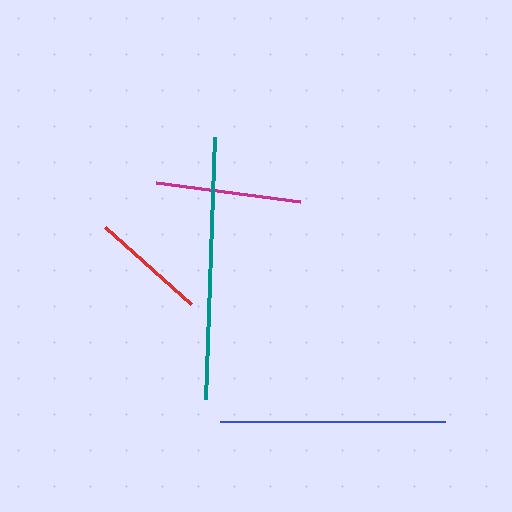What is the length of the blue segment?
The blue segment is approximately 225 pixels long.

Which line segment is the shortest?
The red line is the shortest at approximately 115 pixels.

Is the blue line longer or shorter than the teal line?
The teal line is longer than the blue line.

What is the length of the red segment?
The red segment is approximately 115 pixels long.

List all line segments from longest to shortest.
From longest to shortest: teal, blue, magenta, red.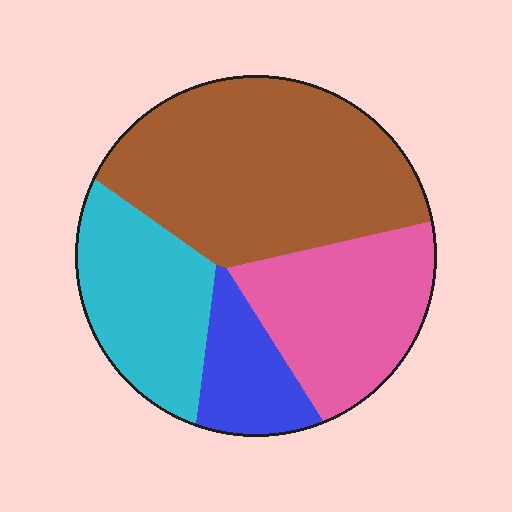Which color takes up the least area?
Blue, at roughly 10%.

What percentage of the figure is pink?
Pink takes up about one quarter (1/4) of the figure.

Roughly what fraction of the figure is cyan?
Cyan takes up about one fifth (1/5) of the figure.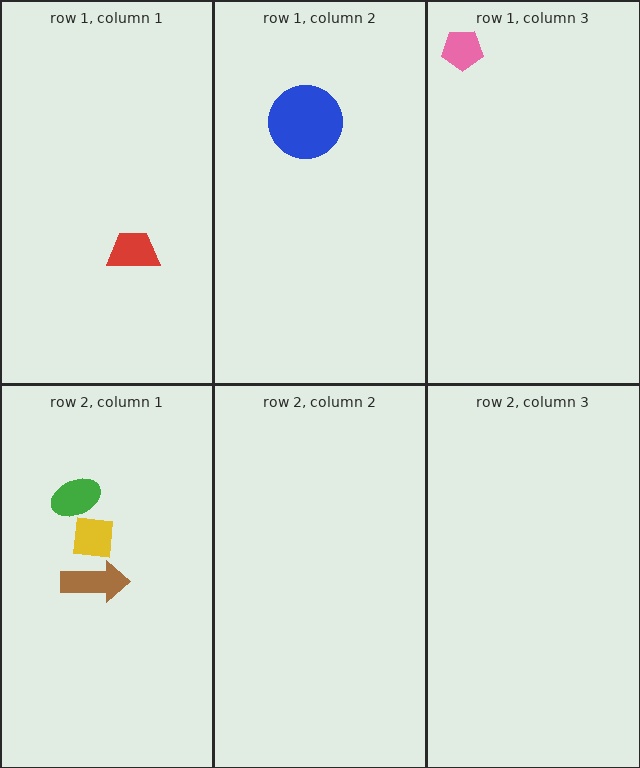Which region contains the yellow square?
The row 2, column 1 region.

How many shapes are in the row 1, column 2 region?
1.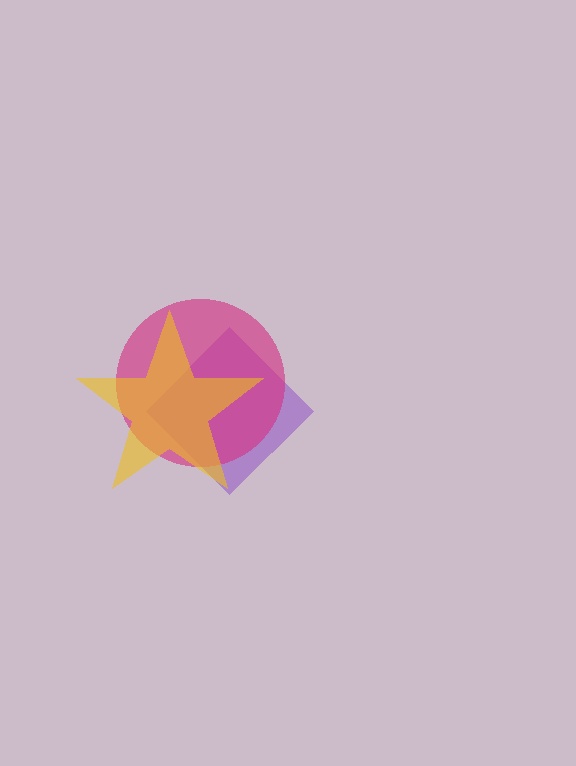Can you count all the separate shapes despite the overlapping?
Yes, there are 3 separate shapes.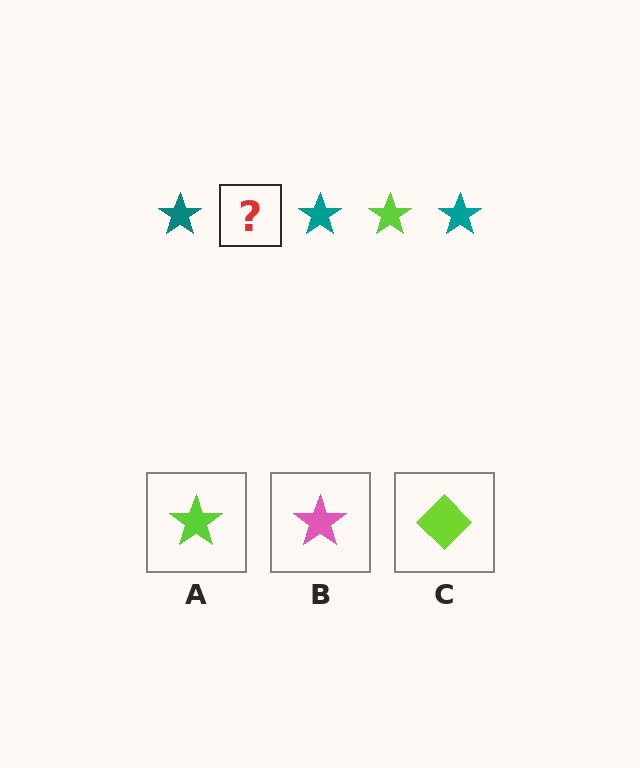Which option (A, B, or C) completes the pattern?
A.